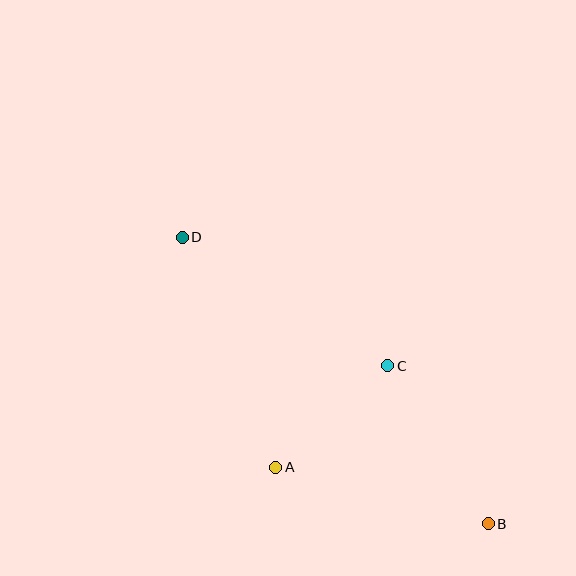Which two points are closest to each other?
Points A and C are closest to each other.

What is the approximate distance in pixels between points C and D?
The distance between C and D is approximately 242 pixels.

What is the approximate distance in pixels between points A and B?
The distance between A and B is approximately 220 pixels.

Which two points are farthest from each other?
Points B and D are farthest from each other.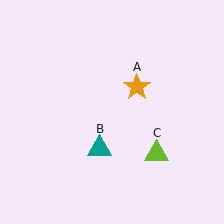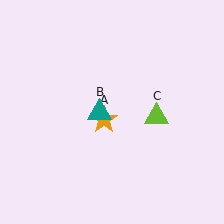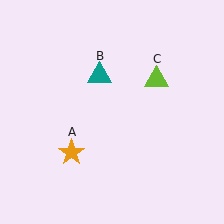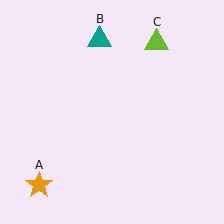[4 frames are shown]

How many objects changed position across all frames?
3 objects changed position: orange star (object A), teal triangle (object B), lime triangle (object C).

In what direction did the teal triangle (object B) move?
The teal triangle (object B) moved up.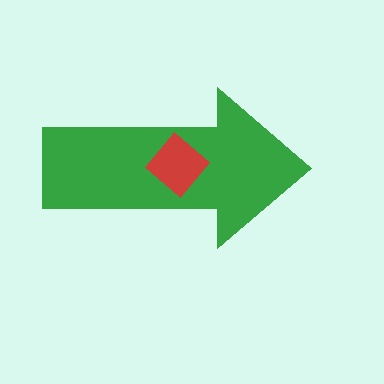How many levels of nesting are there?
2.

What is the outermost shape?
The green arrow.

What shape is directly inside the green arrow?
The red diamond.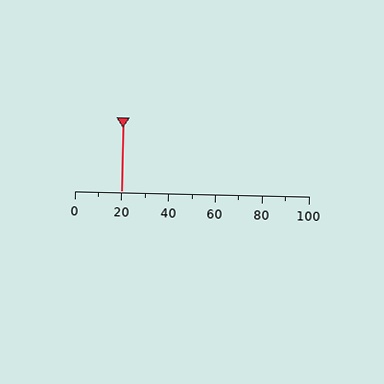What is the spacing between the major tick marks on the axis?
The major ticks are spaced 20 apart.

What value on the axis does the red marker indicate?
The marker indicates approximately 20.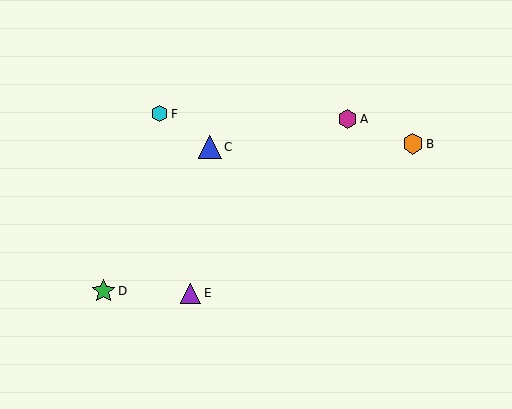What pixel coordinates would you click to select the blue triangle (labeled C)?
Click at (210, 147) to select the blue triangle C.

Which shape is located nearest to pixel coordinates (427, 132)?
The orange hexagon (labeled B) at (413, 144) is nearest to that location.